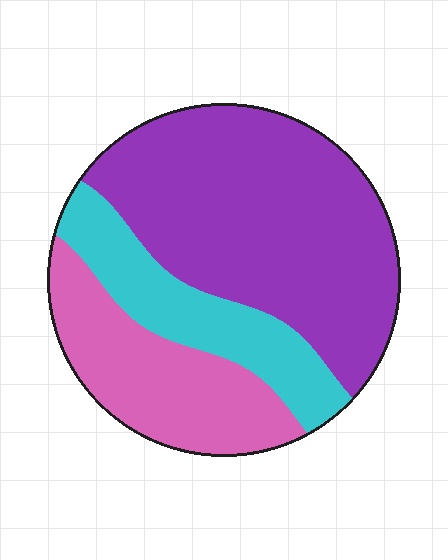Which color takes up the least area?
Cyan, at roughly 20%.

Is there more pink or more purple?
Purple.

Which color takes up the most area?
Purple, at roughly 55%.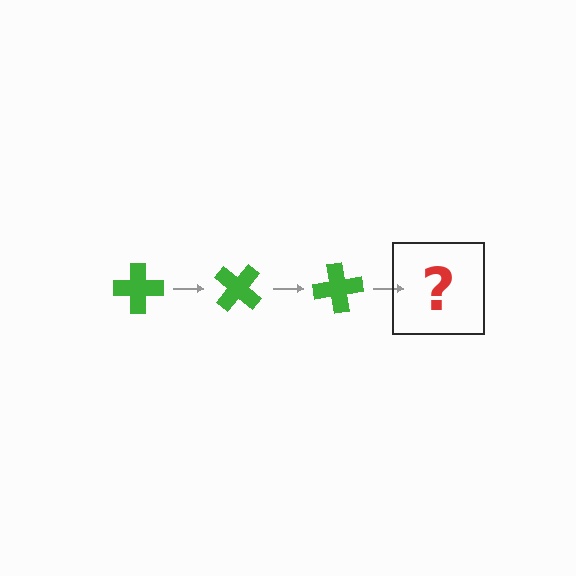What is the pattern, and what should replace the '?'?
The pattern is that the cross rotates 40 degrees each step. The '?' should be a green cross rotated 120 degrees.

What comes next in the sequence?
The next element should be a green cross rotated 120 degrees.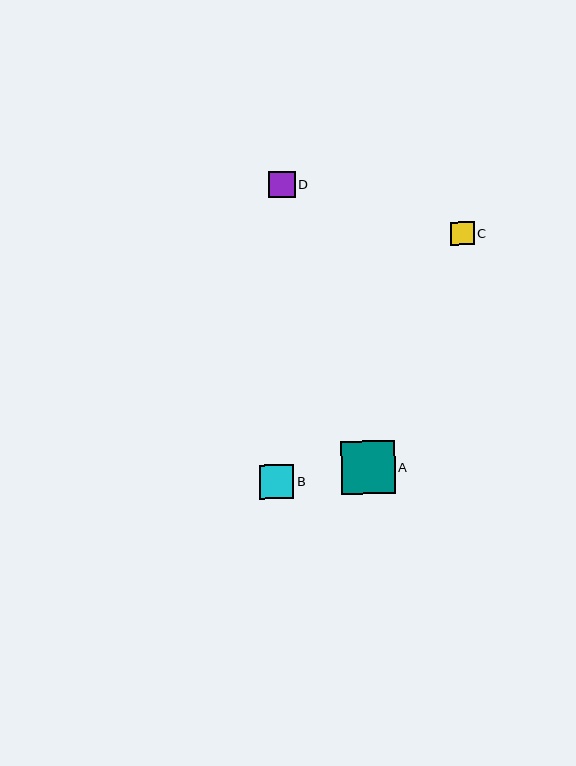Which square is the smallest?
Square C is the smallest with a size of approximately 23 pixels.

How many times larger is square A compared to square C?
Square A is approximately 2.3 times the size of square C.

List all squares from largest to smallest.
From largest to smallest: A, B, D, C.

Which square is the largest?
Square A is the largest with a size of approximately 54 pixels.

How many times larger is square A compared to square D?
Square A is approximately 2.0 times the size of square D.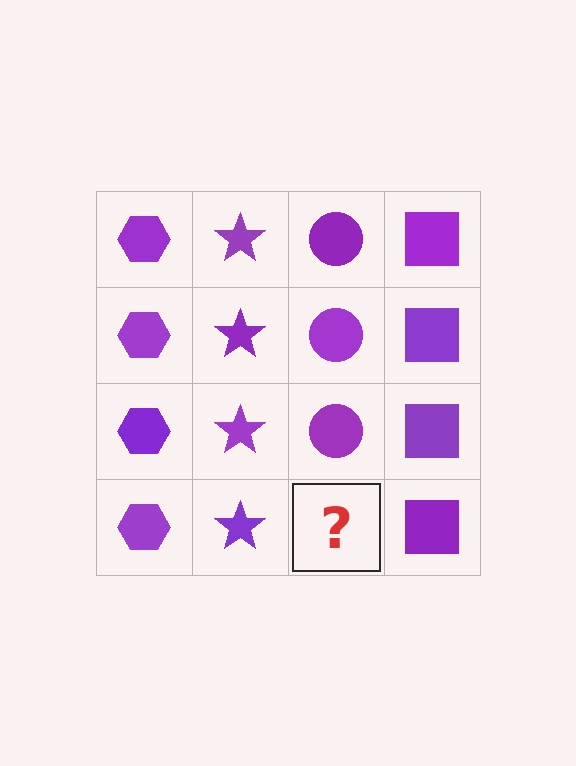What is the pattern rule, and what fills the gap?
The rule is that each column has a consistent shape. The gap should be filled with a purple circle.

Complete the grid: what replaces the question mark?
The question mark should be replaced with a purple circle.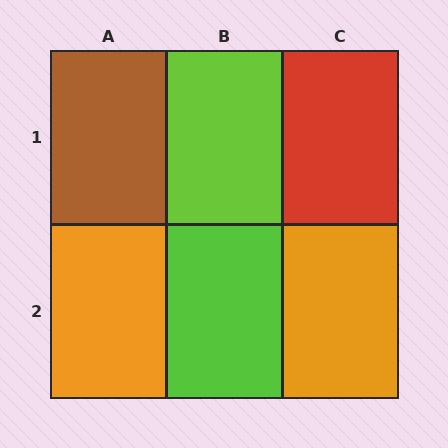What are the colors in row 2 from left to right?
Orange, lime, orange.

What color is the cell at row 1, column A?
Brown.